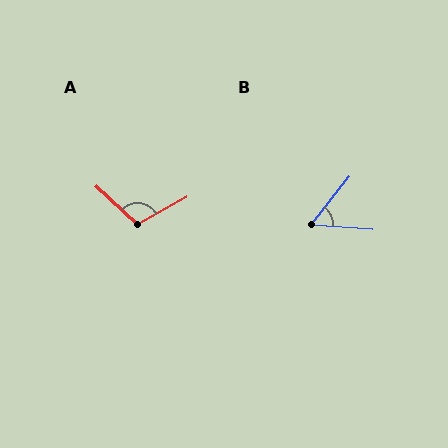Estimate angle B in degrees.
Approximately 56 degrees.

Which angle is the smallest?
B, at approximately 56 degrees.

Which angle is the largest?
A, at approximately 109 degrees.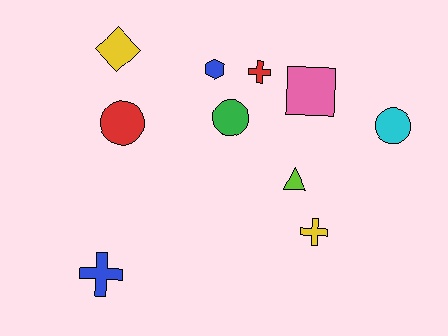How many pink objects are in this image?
There is 1 pink object.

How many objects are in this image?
There are 10 objects.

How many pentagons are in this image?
There are no pentagons.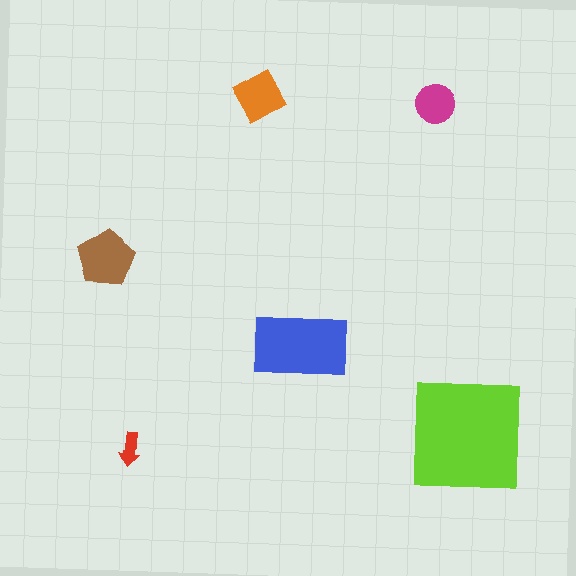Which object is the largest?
The lime square.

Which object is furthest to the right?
The lime square is rightmost.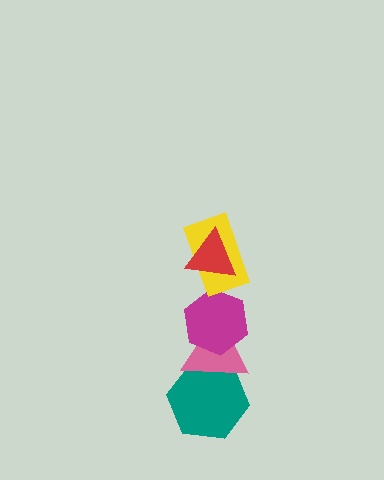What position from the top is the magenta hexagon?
The magenta hexagon is 3rd from the top.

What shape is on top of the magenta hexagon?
The yellow rectangle is on top of the magenta hexagon.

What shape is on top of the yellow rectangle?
The red triangle is on top of the yellow rectangle.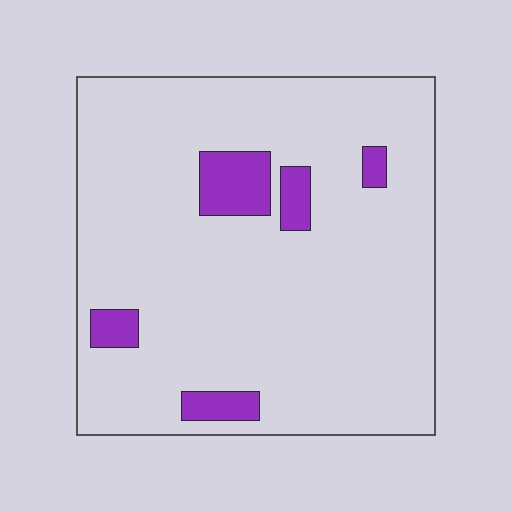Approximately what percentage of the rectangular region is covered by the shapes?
Approximately 10%.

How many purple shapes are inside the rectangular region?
5.